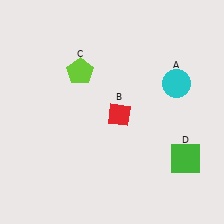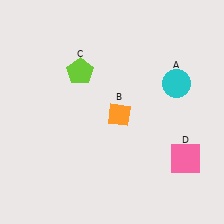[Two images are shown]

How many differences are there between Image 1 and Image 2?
There are 2 differences between the two images.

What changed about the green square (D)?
In Image 1, D is green. In Image 2, it changed to pink.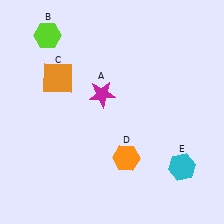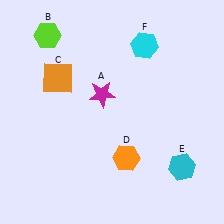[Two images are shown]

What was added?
A cyan hexagon (F) was added in Image 2.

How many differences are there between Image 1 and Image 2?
There is 1 difference between the two images.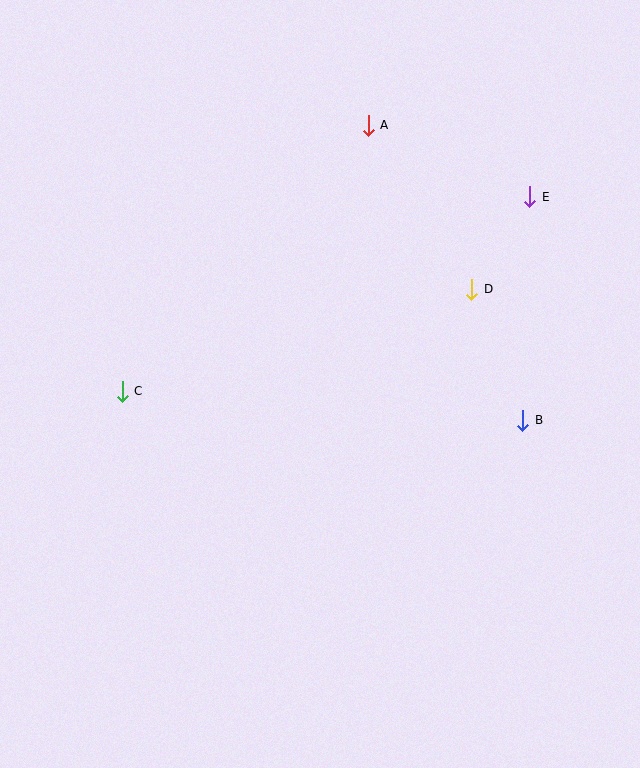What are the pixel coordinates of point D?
Point D is at (472, 289).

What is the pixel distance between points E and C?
The distance between E and C is 451 pixels.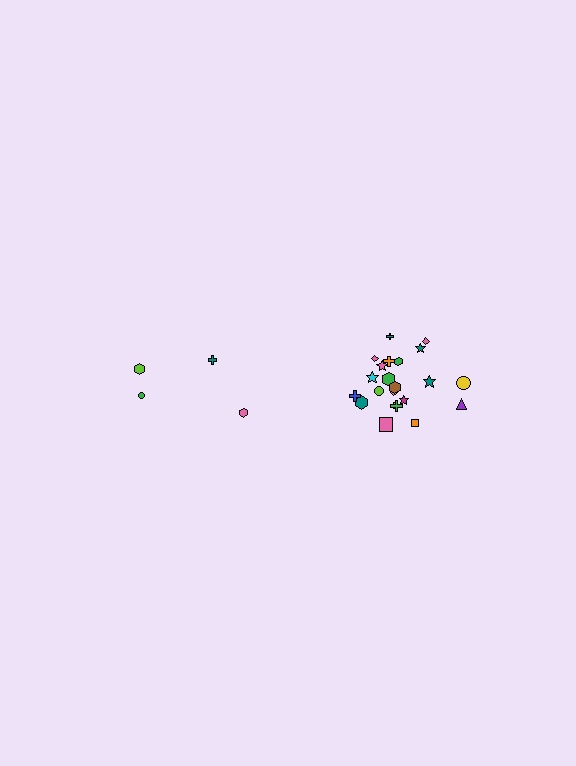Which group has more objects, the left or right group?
The right group.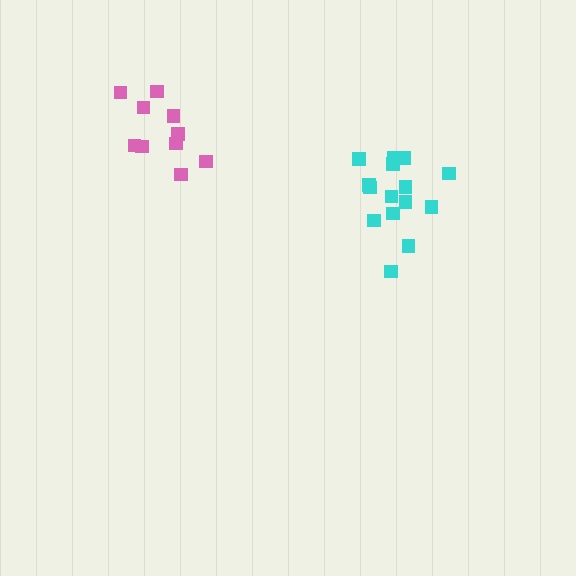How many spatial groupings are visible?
There are 2 spatial groupings.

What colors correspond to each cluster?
The clusters are colored: pink, cyan.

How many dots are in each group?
Group 1: 10 dots, Group 2: 15 dots (25 total).